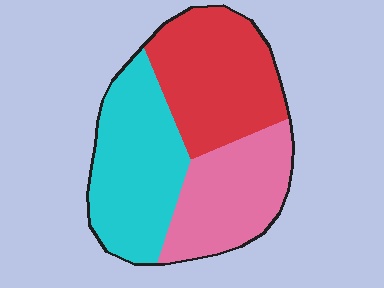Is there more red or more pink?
Red.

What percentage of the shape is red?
Red covers around 35% of the shape.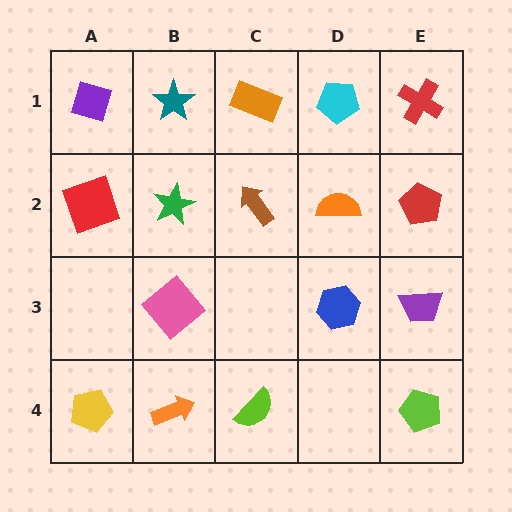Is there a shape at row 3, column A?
No, that cell is empty.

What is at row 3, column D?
A blue hexagon.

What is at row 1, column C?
An orange rectangle.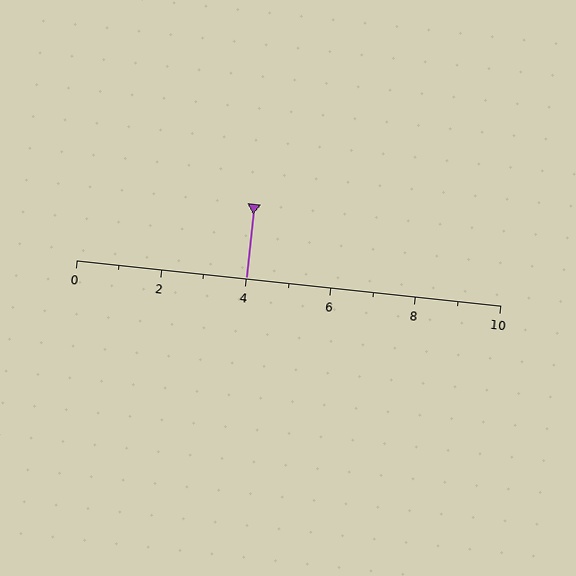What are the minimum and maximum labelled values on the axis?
The axis runs from 0 to 10.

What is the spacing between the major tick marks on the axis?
The major ticks are spaced 2 apart.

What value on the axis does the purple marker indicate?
The marker indicates approximately 4.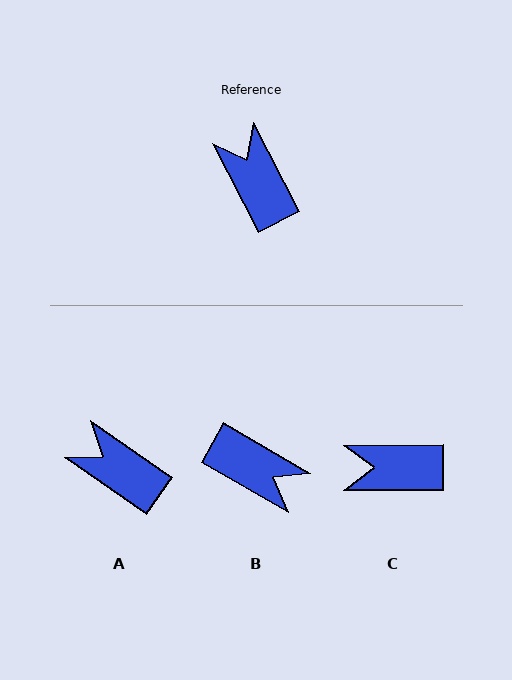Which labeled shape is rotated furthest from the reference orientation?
B, about 147 degrees away.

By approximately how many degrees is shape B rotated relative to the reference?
Approximately 147 degrees clockwise.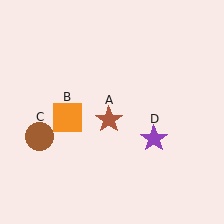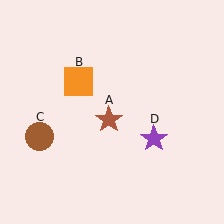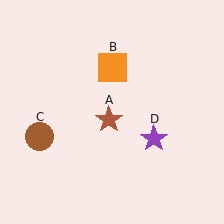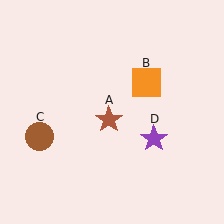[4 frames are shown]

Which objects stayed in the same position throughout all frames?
Brown star (object A) and brown circle (object C) and purple star (object D) remained stationary.